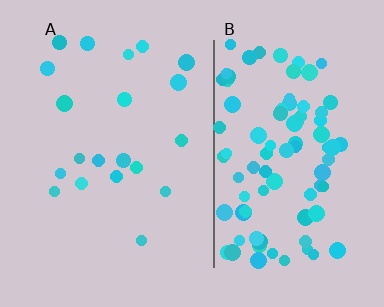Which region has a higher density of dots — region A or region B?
B (the right).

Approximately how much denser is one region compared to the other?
Approximately 4.6× — region B over region A.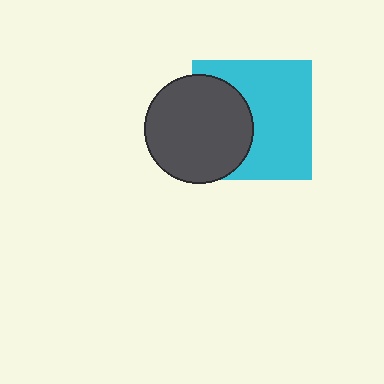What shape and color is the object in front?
The object in front is a dark gray circle.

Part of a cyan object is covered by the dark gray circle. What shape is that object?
It is a square.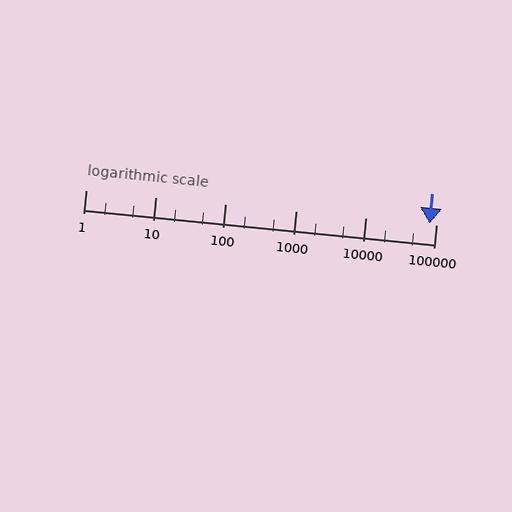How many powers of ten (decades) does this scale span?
The scale spans 5 decades, from 1 to 100000.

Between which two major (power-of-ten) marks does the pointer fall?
The pointer is between 10000 and 100000.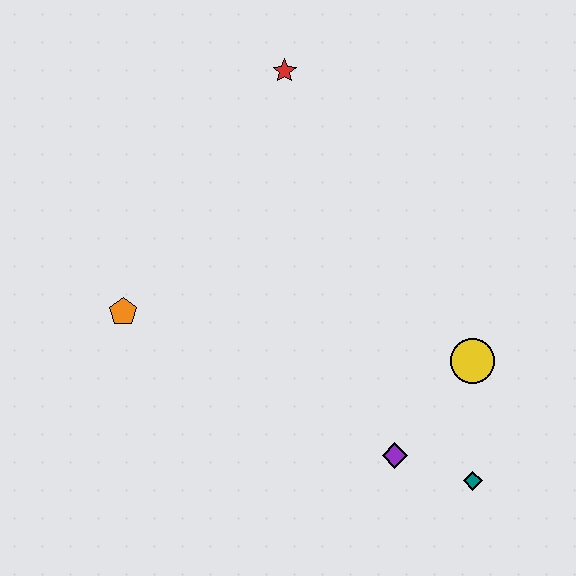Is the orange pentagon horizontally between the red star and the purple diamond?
No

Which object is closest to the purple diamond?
The teal diamond is closest to the purple diamond.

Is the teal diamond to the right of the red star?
Yes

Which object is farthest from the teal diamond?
The red star is farthest from the teal diamond.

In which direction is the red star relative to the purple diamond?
The red star is above the purple diamond.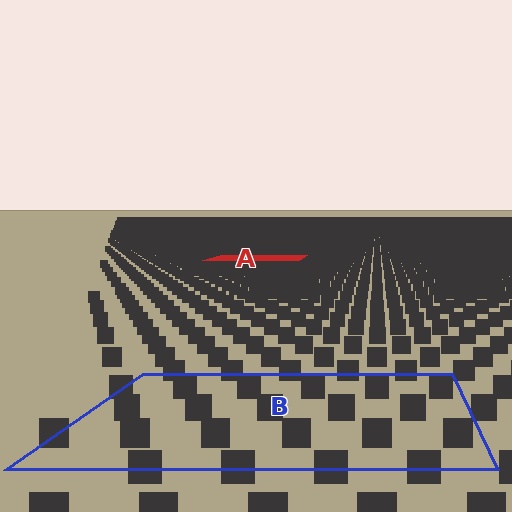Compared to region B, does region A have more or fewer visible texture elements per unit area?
Region A has more texture elements per unit area — they are packed more densely because it is farther away.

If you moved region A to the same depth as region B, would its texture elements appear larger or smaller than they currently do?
They would appear larger. At a closer depth, the same texture elements are projected at a bigger on-screen size.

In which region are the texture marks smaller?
The texture marks are smaller in region A, because it is farther away.